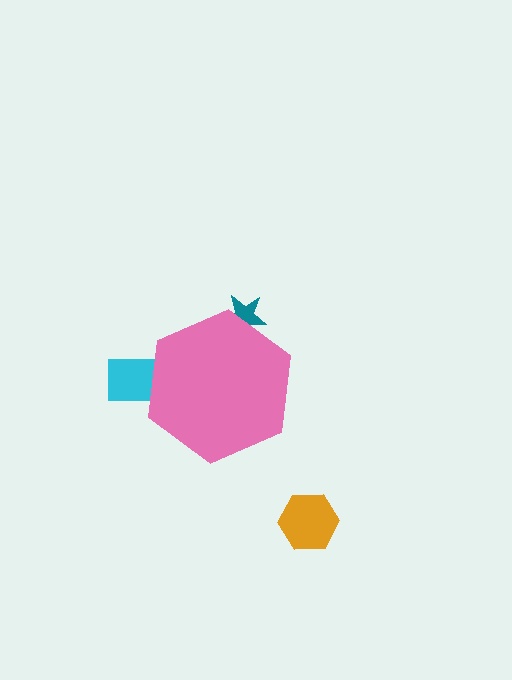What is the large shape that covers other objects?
A pink hexagon.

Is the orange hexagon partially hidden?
No, the orange hexagon is fully visible.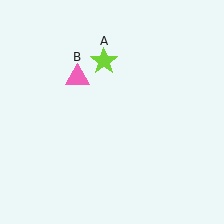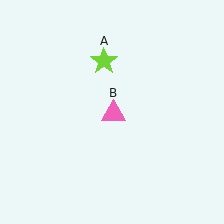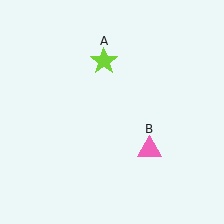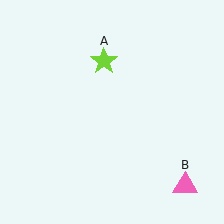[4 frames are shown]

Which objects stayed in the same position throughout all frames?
Lime star (object A) remained stationary.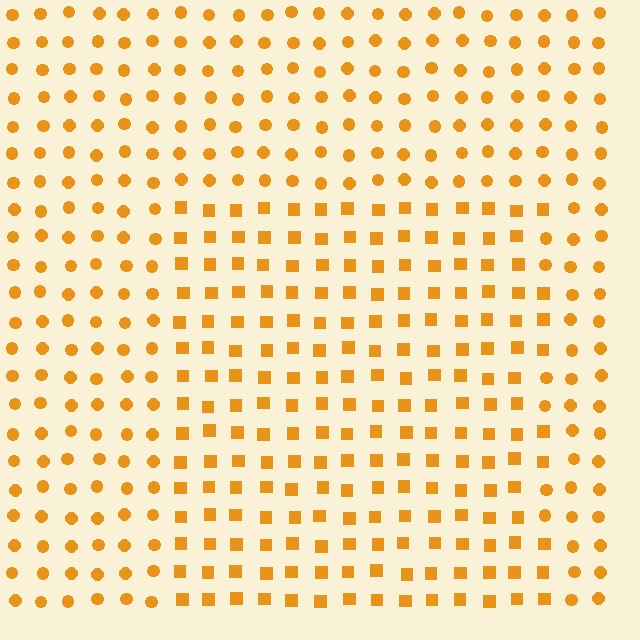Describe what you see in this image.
The image is filled with small orange elements arranged in a uniform grid. A rectangle-shaped region contains squares, while the surrounding area contains circles. The boundary is defined purely by the change in element shape.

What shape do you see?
I see a rectangle.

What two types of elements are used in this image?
The image uses squares inside the rectangle region and circles outside it.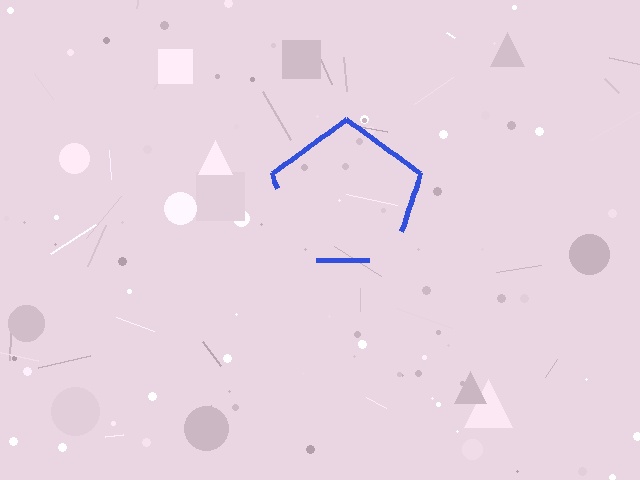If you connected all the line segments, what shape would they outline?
They would outline a pentagon.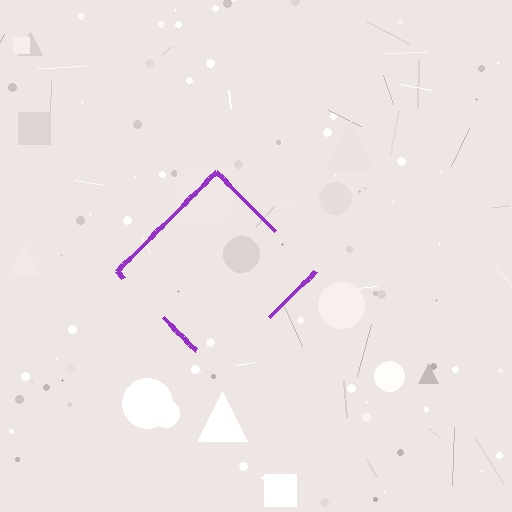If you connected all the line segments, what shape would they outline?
They would outline a diamond.